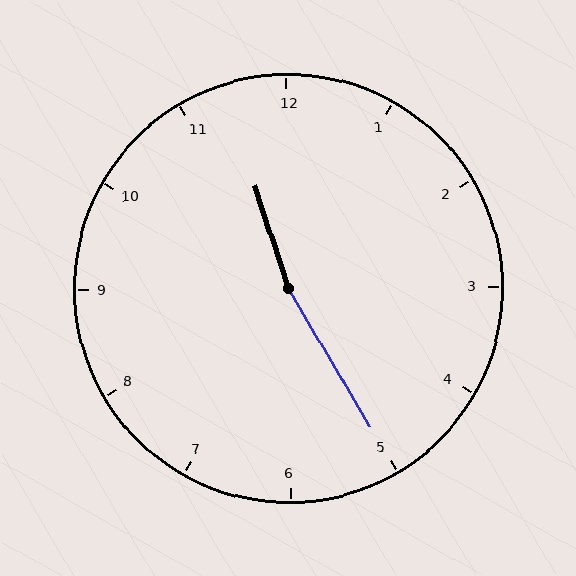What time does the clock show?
11:25.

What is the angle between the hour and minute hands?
Approximately 168 degrees.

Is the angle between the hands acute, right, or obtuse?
It is obtuse.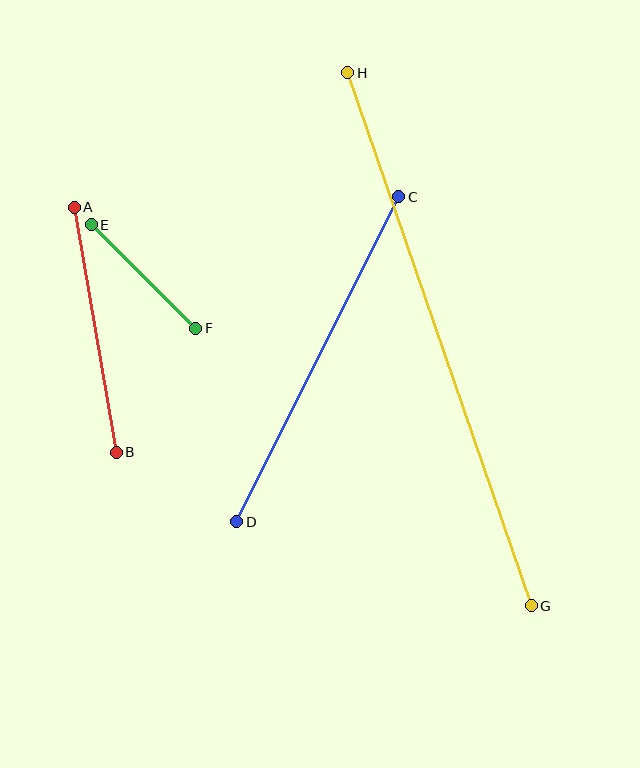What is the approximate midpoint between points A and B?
The midpoint is at approximately (95, 330) pixels.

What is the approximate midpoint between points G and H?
The midpoint is at approximately (439, 339) pixels.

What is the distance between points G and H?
The distance is approximately 564 pixels.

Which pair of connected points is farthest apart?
Points G and H are farthest apart.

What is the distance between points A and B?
The distance is approximately 249 pixels.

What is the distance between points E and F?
The distance is approximately 147 pixels.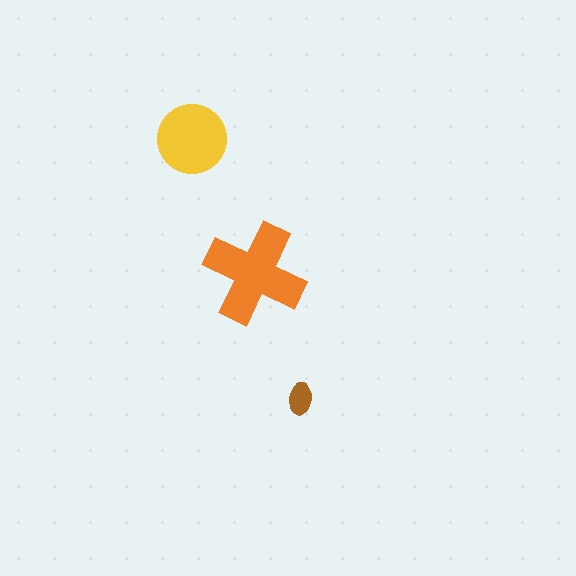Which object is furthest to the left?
The yellow circle is leftmost.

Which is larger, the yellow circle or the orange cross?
The orange cross.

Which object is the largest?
The orange cross.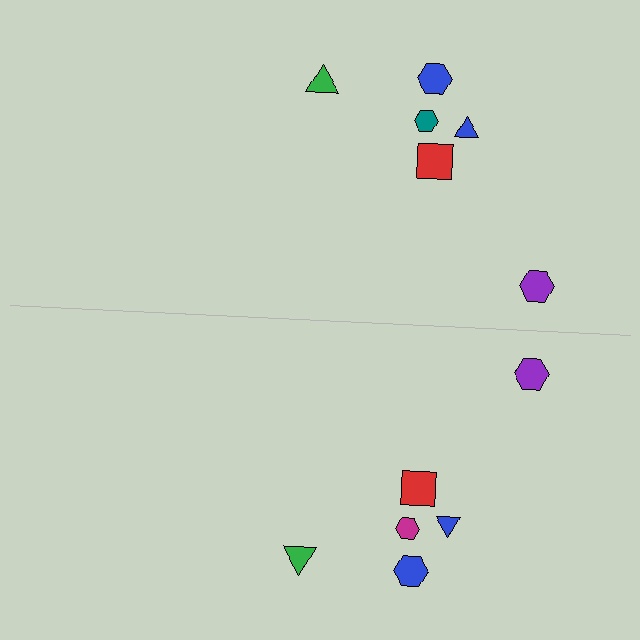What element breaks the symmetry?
The magenta hexagon on the bottom side breaks the symmetry — its mirror counterpart is teal.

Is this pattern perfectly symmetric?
No, the pattern is not perfectly symmetric. The magenta hexagon on the bottom side breaks the symmetry — its mirror counterpart is teal.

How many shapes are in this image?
There are 12 shapes in this image.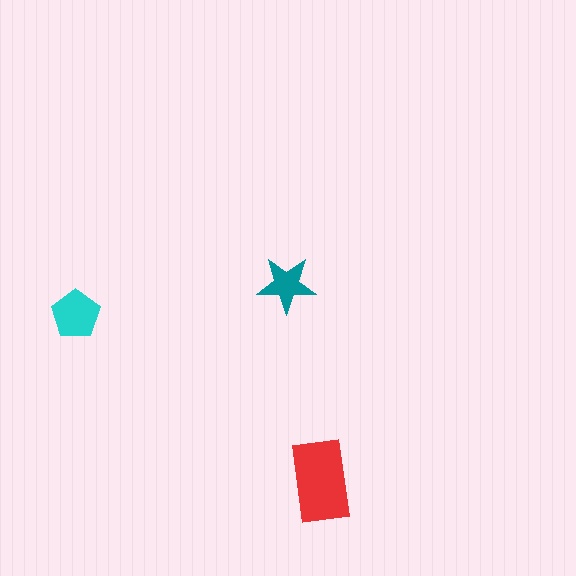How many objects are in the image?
There are 3 objects in the image.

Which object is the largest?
The red rectangle.